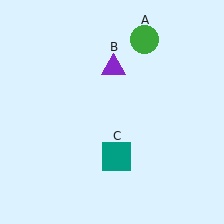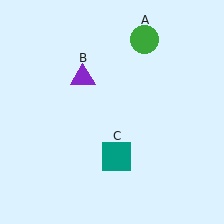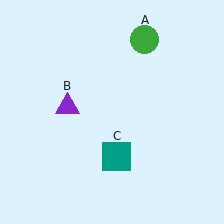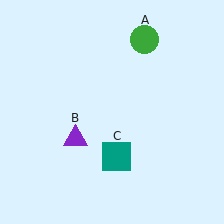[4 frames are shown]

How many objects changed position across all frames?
1 object changed position: purple triangle (object B).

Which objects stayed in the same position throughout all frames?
Green circle (object A) and teal square (object C) remained stationary.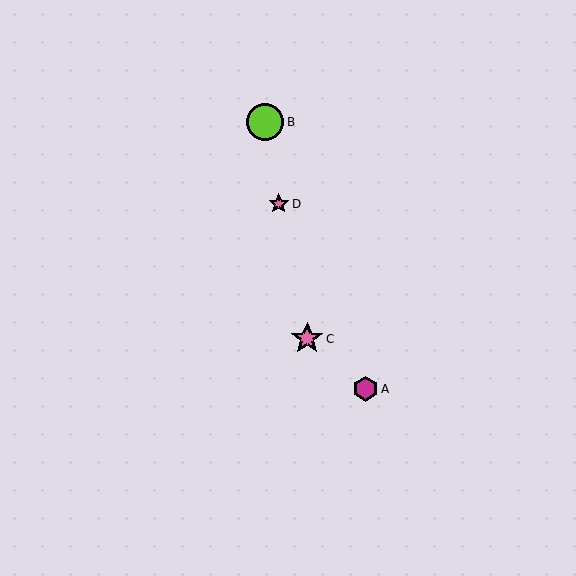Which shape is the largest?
The lime circle (labeled B) is the largest.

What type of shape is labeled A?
Shape A is a magenta hexagon.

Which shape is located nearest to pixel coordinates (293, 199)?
The pink star (labeled D) at (279, 204) is nearest to that location.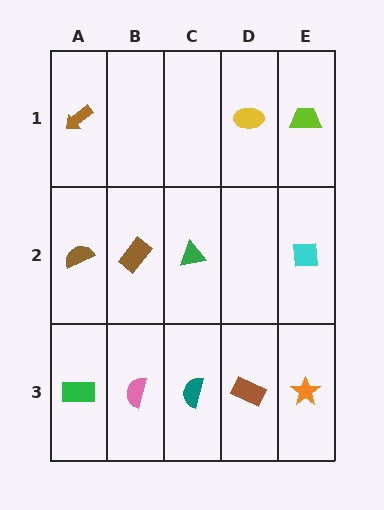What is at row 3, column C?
A teal semicircle.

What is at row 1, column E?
A lime trapezoid.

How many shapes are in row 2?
4 shapes.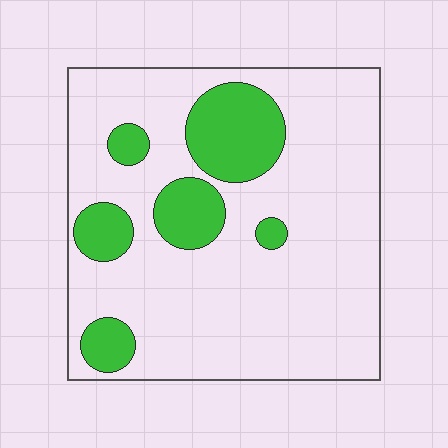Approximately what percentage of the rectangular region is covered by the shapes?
Approximately 20%.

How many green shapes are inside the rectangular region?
6.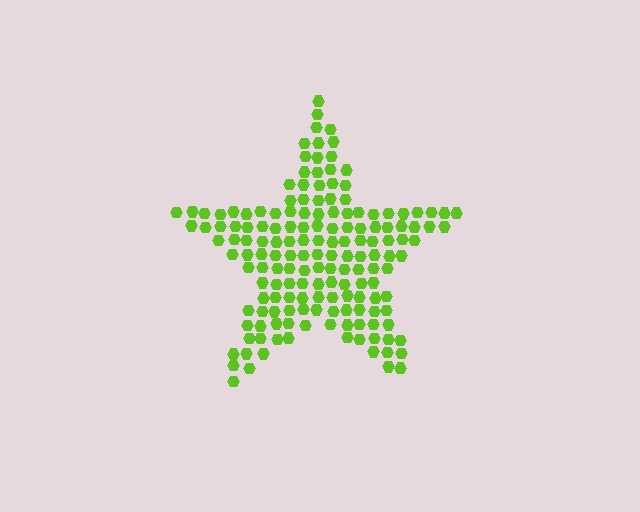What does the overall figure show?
The overall figure shows a star.